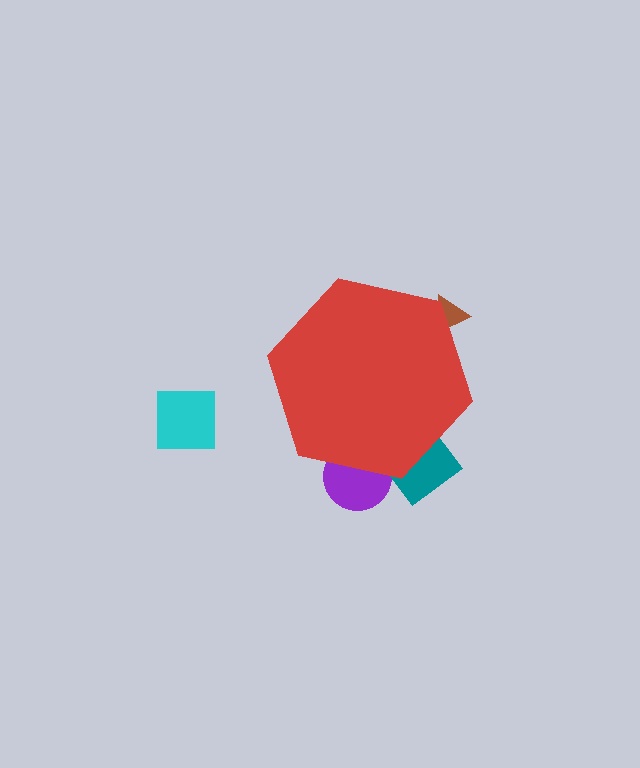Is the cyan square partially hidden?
No, the cyan square is fully visible.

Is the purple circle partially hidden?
Yes, the purple circle is partially hidden behind the red hexagon.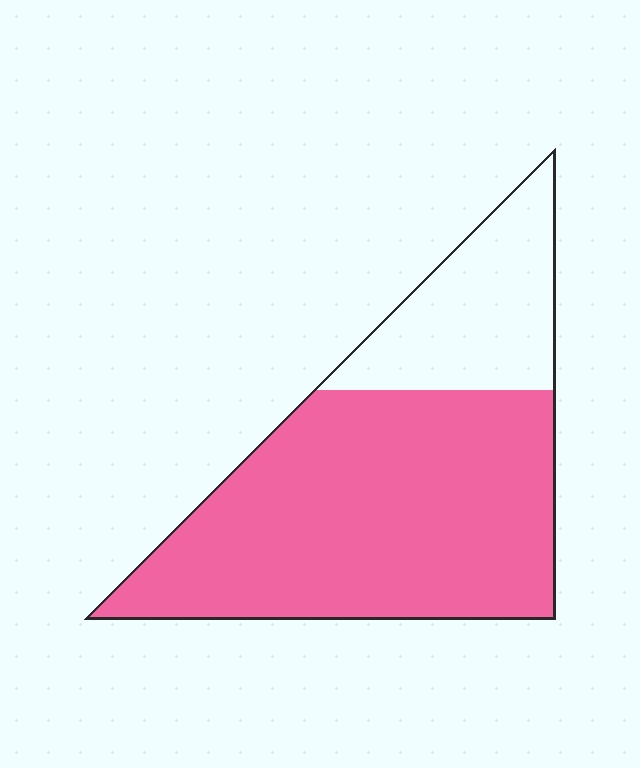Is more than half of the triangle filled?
Yes.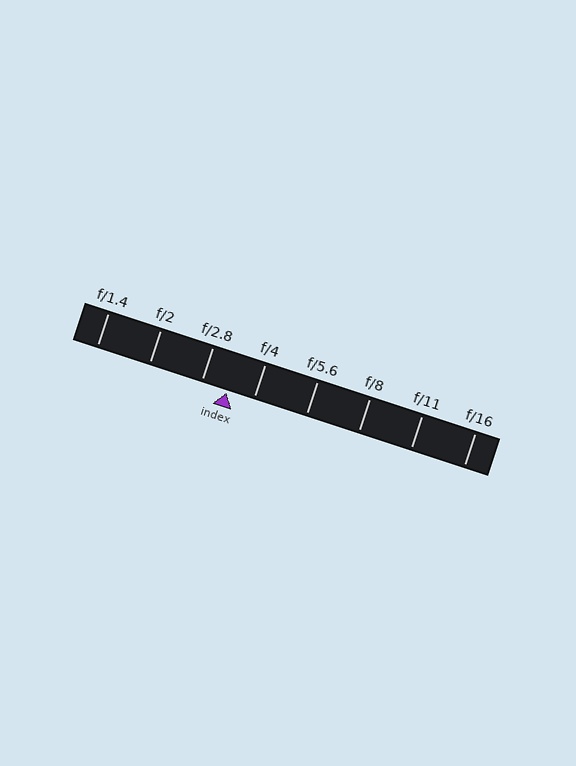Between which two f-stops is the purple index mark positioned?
The index mark is between f/2.8 and f/4.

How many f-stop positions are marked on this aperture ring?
There are 8 f-stop positions marked.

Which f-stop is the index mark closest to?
The index mark is closest to f/2.8.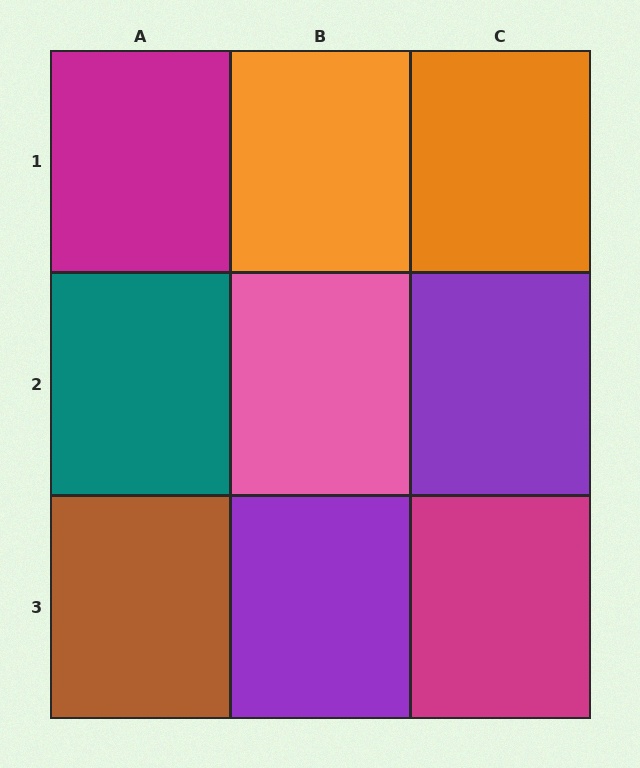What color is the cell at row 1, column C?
Orange.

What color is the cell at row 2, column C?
Purple.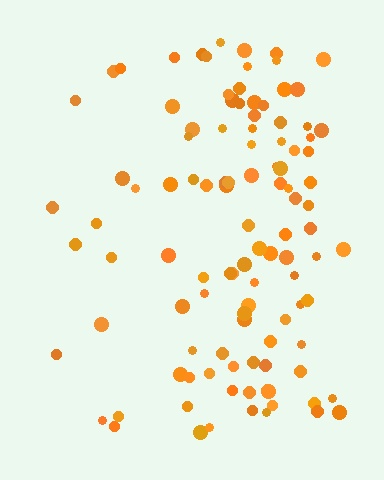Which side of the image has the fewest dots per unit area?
The left.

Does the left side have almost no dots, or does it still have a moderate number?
Still a moderate number, just noticeably fewer than the right.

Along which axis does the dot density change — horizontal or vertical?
Horizontal.